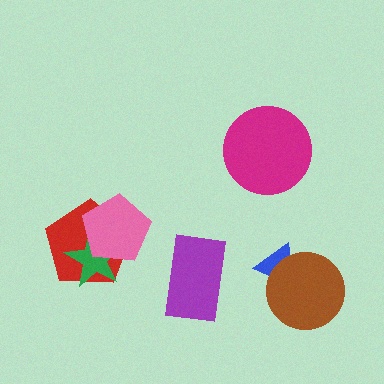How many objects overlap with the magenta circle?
0 objects overlap with the magenta circle.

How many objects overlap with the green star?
2 objects overlap with the green star.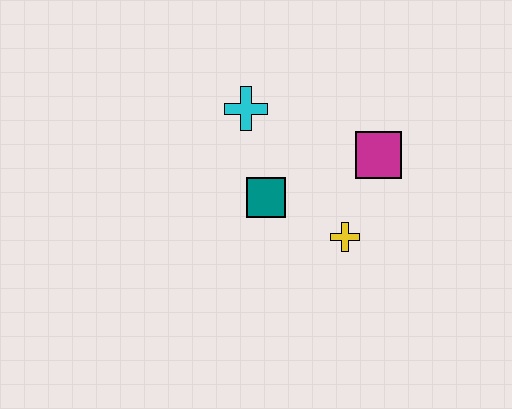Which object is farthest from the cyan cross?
The yellow cross is farthest from the cyan cross.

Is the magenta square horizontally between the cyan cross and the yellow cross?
No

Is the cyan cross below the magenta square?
No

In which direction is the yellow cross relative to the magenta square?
The yellow cross is below the magenta square.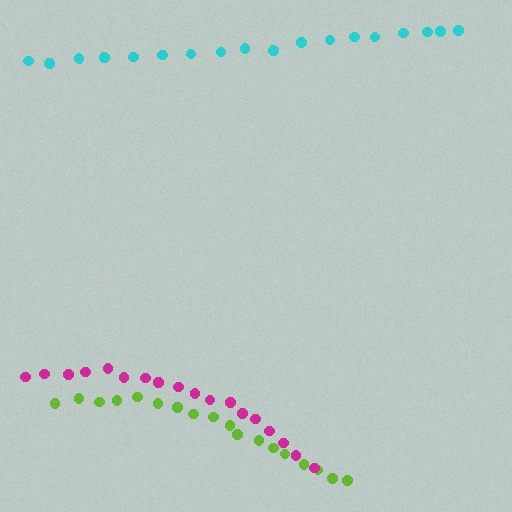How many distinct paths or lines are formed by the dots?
There are 3 distinct paths.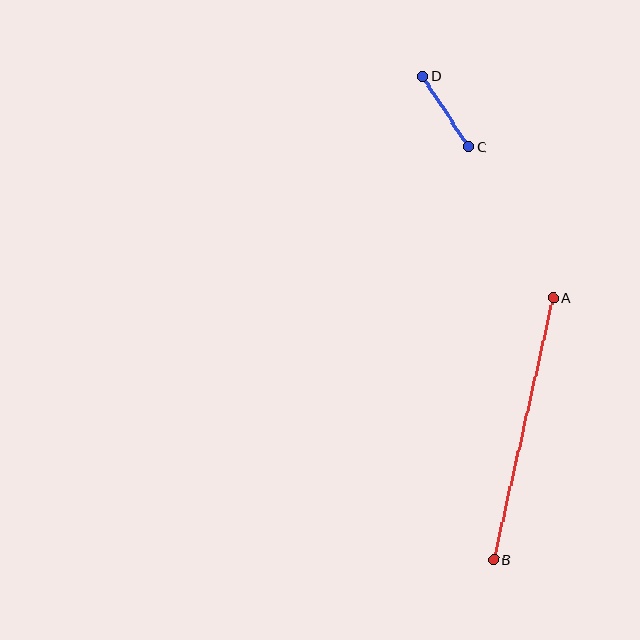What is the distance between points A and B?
The distance is approximately 269 pixels.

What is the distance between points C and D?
The distance is approximately 84 pixels.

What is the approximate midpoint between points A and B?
The midpoint is at approximately (523, 429) pixels.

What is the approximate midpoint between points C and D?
The midpoint is at approximately (446, 112) pixels.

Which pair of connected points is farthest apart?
Points A and B are farthest apart.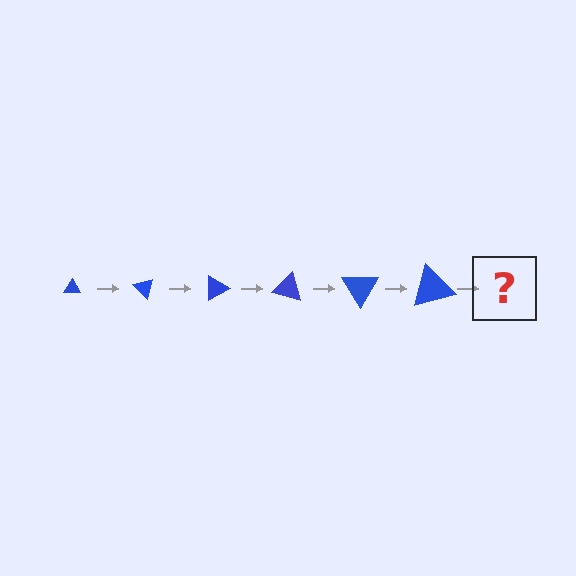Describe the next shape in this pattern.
It should be a triangle, larger than the previous one and rotated 270 degrees from the start.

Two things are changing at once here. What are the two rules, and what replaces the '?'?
The two rules are that the triangle grows larger each step and it rotates 45 degrees each step. The '?' should be a triangle, larger than the previous one and rotated 270 degrees from the start.